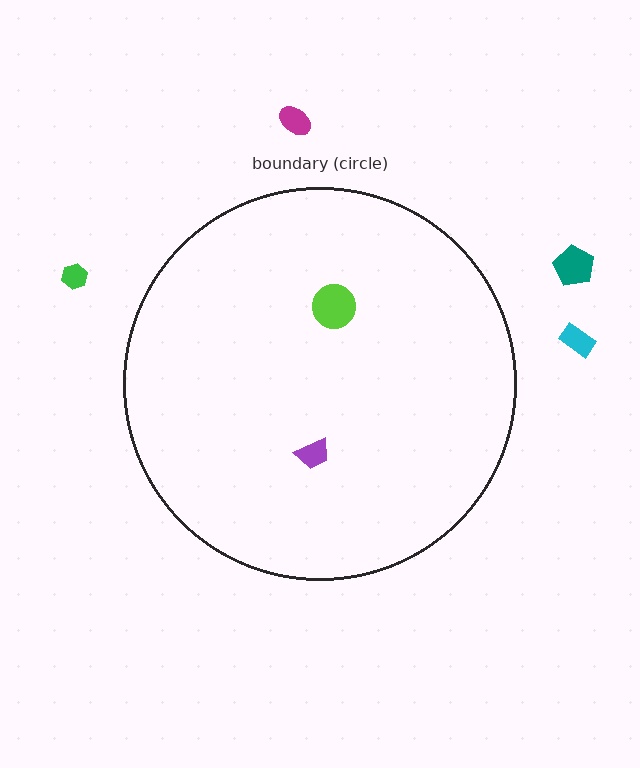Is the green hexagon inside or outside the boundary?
Outside.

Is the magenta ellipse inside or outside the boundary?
Outside.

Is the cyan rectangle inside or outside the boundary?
Outside.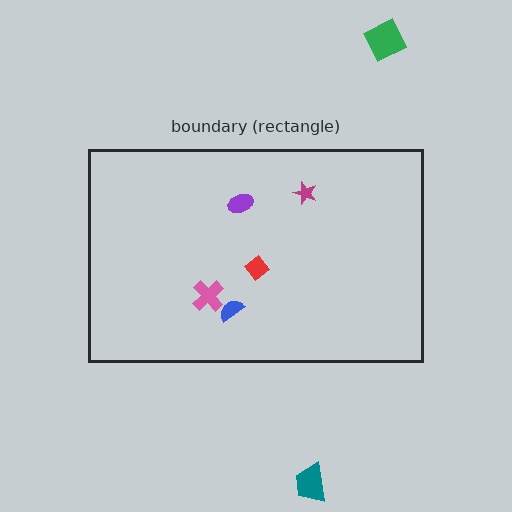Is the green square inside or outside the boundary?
Outside.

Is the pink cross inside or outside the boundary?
Inside.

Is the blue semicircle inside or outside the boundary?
Inside.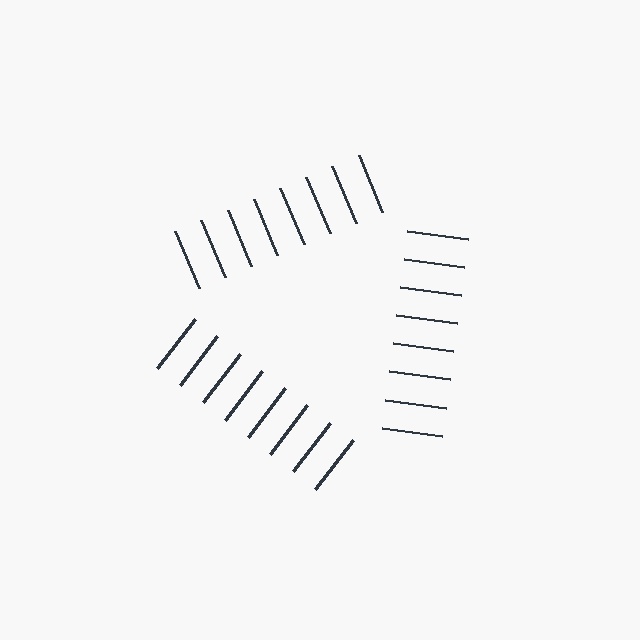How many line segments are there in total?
24 — 8 along each of the 3 edges.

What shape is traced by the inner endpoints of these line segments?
An illusory triangle — the line segments terminate on its edges but no continuous stroke is drawn.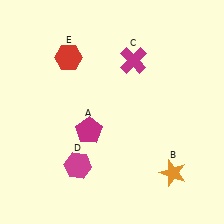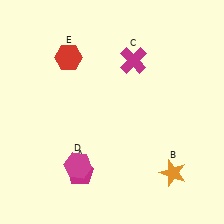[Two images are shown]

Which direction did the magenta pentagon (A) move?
The magenta pentagon (A) moved down.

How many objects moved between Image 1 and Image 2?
1 object moved between the two images.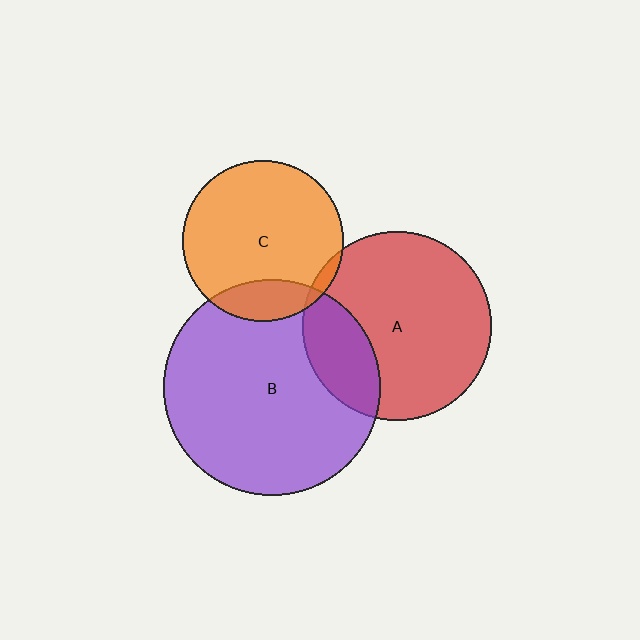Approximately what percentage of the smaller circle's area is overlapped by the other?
Approximately 5%.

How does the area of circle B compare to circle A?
Approximately 1.3 times.